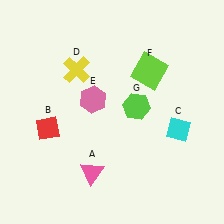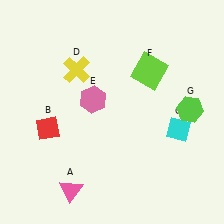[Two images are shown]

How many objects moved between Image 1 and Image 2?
2 objects moved between the two images.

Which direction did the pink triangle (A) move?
The pink triangle (A) moved left.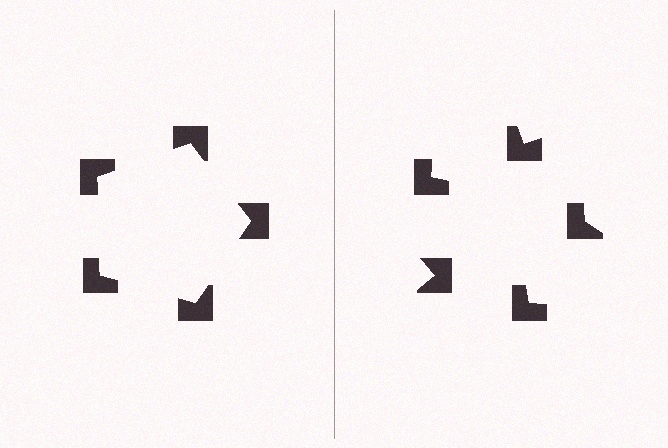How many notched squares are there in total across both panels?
10 — 5 on each side.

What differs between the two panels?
The notched squares are positioned identically on both sides; only the wedge orientations differ. On the left they align to a pentagon; on the right they are misaligned.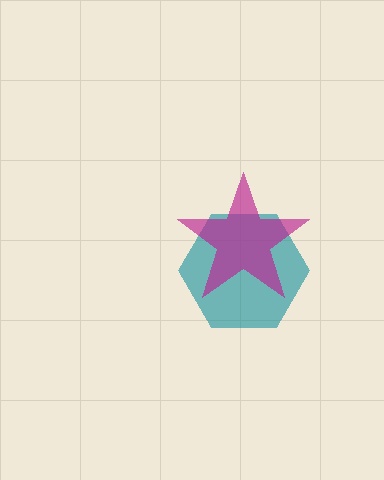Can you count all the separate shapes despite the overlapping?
Yes, there are 2 separate shapes.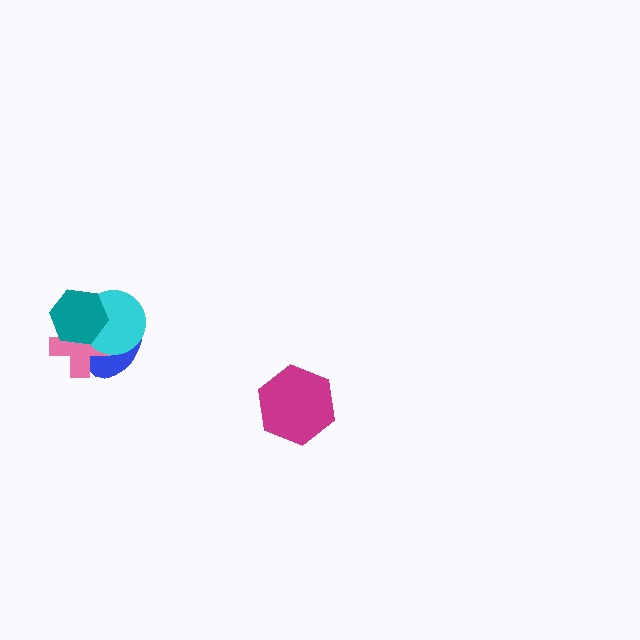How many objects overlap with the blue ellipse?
3 objects overlap with the blue ellipse.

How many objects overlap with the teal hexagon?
3 objects overlap with the teal hexagon.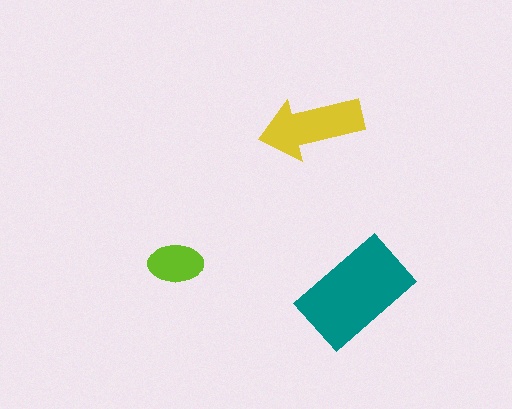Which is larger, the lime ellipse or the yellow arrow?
The yellow arrow.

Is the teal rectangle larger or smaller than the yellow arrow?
Larger.